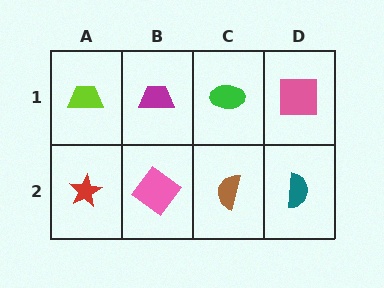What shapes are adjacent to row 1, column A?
A red star (row 2, column A), a magenta trapezoid (row 1, column B).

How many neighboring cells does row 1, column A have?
2.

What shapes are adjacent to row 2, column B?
A magenta trapezoid (row 1, column B), a red star (row 2, column A), a brown semicircle (row 2, column C).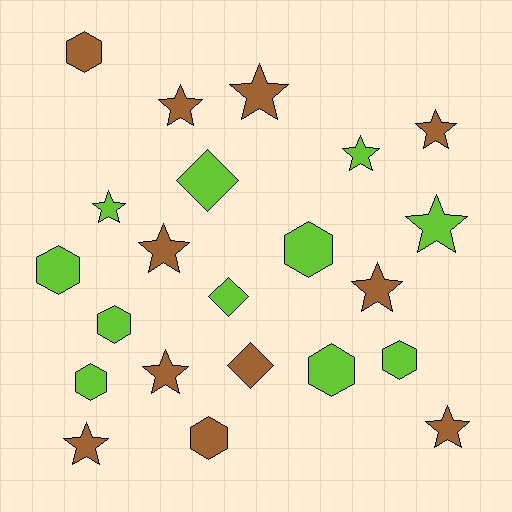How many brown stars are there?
There are 8 brown stars.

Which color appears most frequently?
Lime, with 11 objects.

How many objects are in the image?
There are 22 objects.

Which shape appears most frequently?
Star, with 11 objects.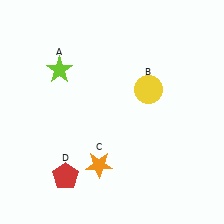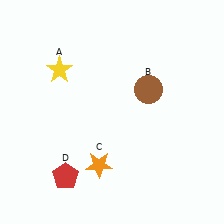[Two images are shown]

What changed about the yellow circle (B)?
In Image 1, B is yellow. In Image 2, it changed to brown.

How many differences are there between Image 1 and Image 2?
There are 2 differences between the two images.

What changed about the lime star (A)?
In Image 1, A is lime. In Image 2, it changed to yellow.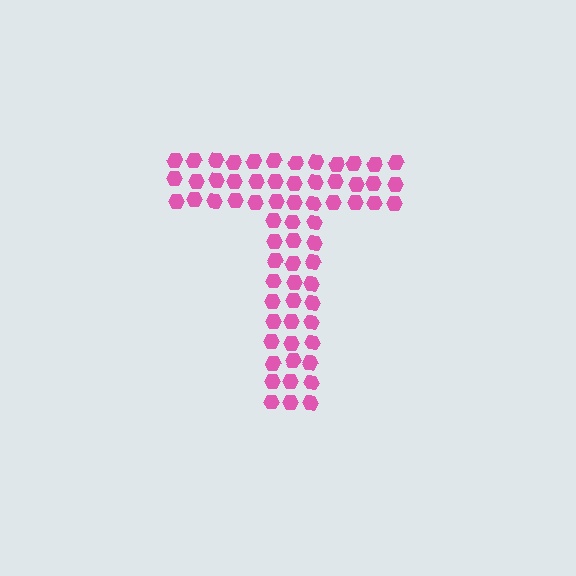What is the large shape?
The large shape is the letter T.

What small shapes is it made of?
It is made of small hexagons.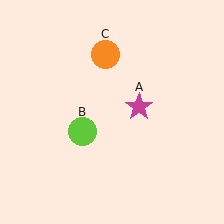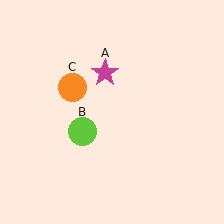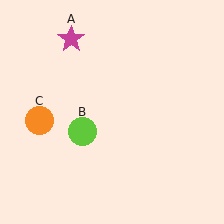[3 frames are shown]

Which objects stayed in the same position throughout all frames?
Lime circle (object B) remained stationary.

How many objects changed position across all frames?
2 objects changed position: magenta star (object A), orange circle (object C).